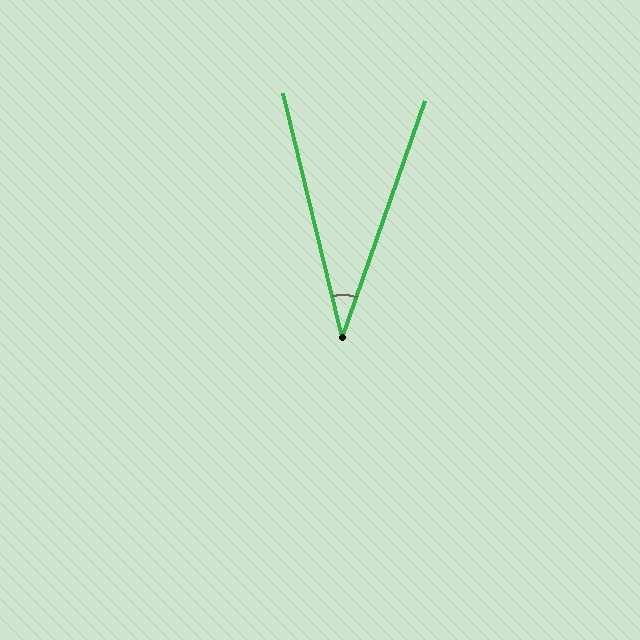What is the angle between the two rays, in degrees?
Approximately 33 degrees.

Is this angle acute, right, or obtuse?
It is acute.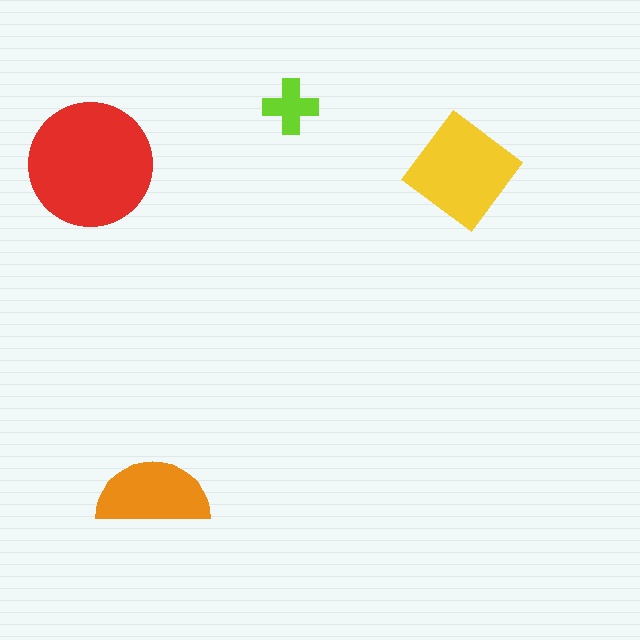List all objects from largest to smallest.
The red circle, the yellow diamond, the orange semicircle, the lime cross.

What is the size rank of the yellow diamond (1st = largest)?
2nd.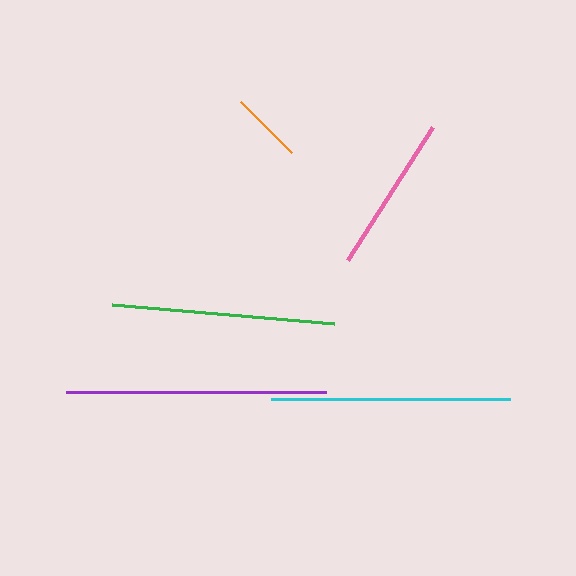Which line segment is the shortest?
The orange line is the shortest at approximately 72 pixels.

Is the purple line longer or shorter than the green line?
The purple line is longer than the green line.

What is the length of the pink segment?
The pink segment is approximately 157 pixels long.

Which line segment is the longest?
The purple line is the longest at approximately 260 pixels.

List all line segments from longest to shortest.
From longest to shortest: purple, cyan, green, pink, orange.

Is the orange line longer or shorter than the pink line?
The pink line is longer than the orange line.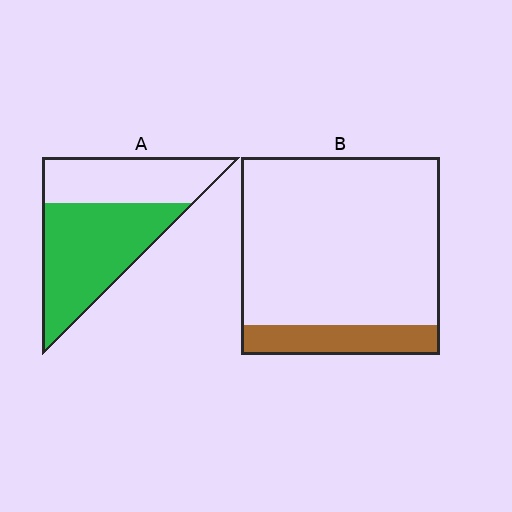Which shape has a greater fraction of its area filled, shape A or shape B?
Shape A.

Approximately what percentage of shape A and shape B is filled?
A is approximately 60% and B is approximately 15%.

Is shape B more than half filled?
No.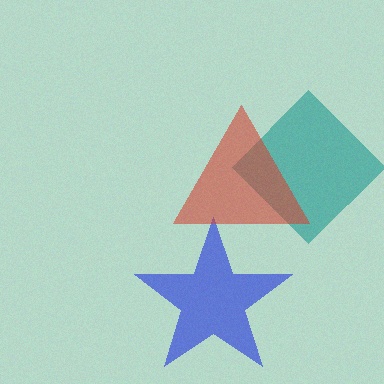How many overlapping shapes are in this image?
There are 3 overlapping shapes in the image.